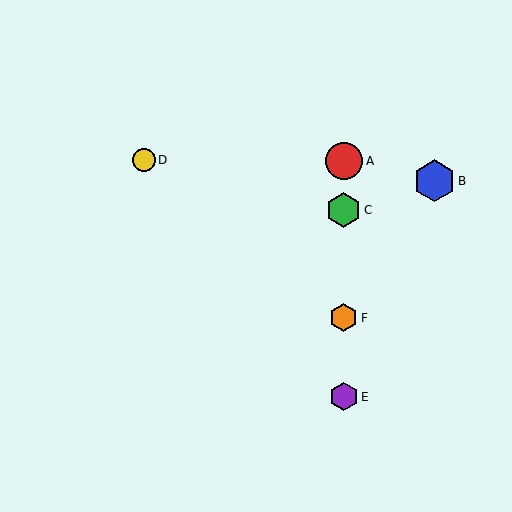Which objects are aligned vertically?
Objects A, C, E, F are aligned vertically.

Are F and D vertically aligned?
No, F is at x≈344 and D is at x≈144.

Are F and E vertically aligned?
Yes, both are at x≈344.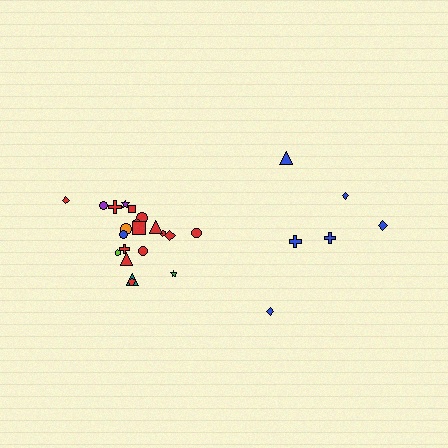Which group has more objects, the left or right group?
The left group.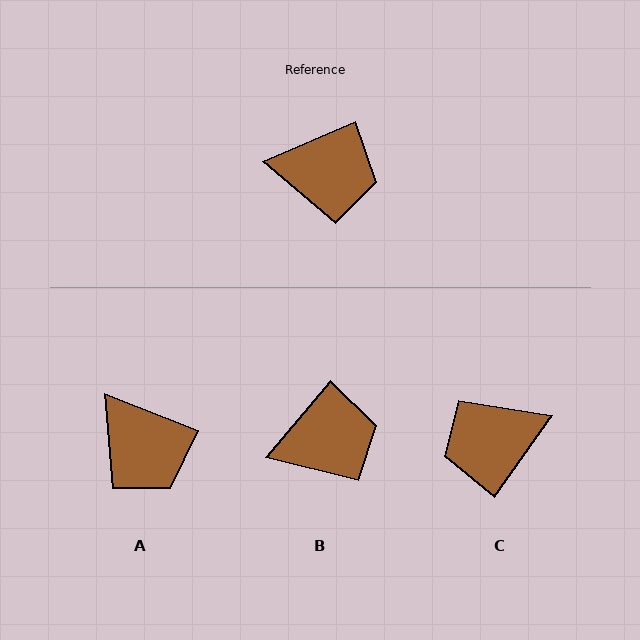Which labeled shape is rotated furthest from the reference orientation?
C, about 149 degrees away.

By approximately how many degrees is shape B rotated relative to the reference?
Approximately 26 degrees counter-clockwise.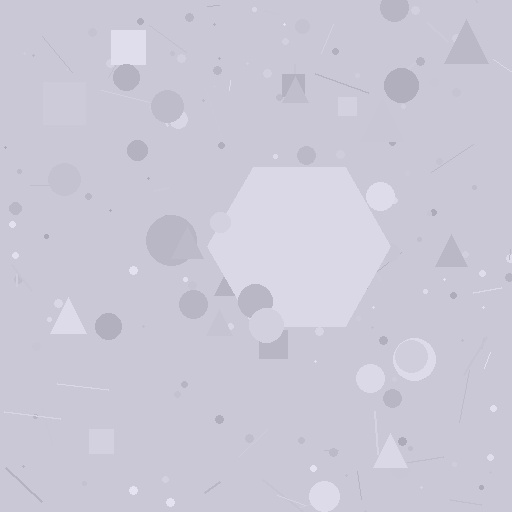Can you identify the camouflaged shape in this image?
The camouflaged shape is a hexagon.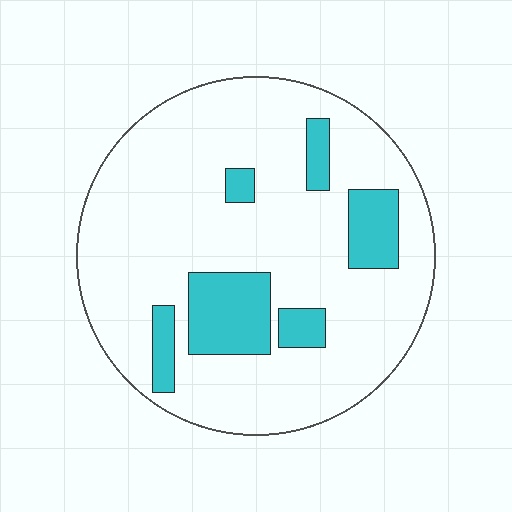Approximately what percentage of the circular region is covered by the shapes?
Approximately 15%.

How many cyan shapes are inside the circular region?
6.